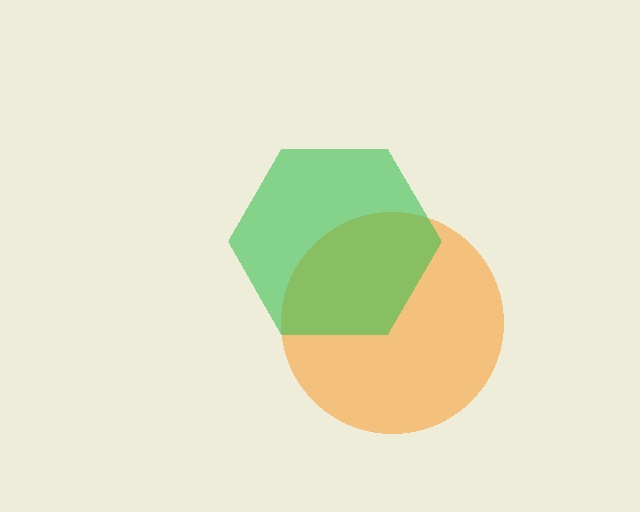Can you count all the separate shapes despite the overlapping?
Yes, there are 2 separate shapes.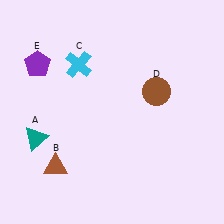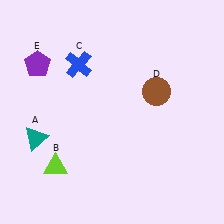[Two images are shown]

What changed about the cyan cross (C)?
In Image 1, C is cyan. In Image 2, it changed to blue.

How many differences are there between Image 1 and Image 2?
There are 2 differences between the two images.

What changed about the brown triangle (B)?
In Image 1, B is brown. In Image 2, it changed to lime.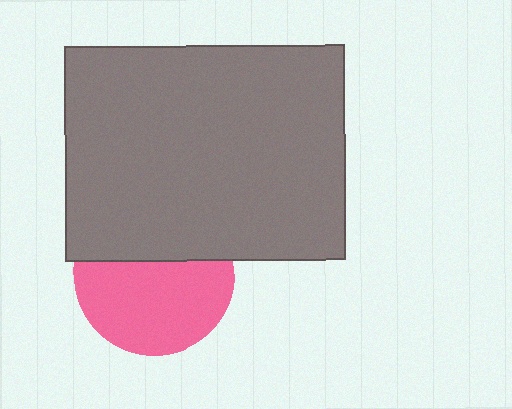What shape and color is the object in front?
The object in front is a gray rectangle.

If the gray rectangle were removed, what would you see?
You would see the complete pink circle.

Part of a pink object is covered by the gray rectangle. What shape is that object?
It is a circle.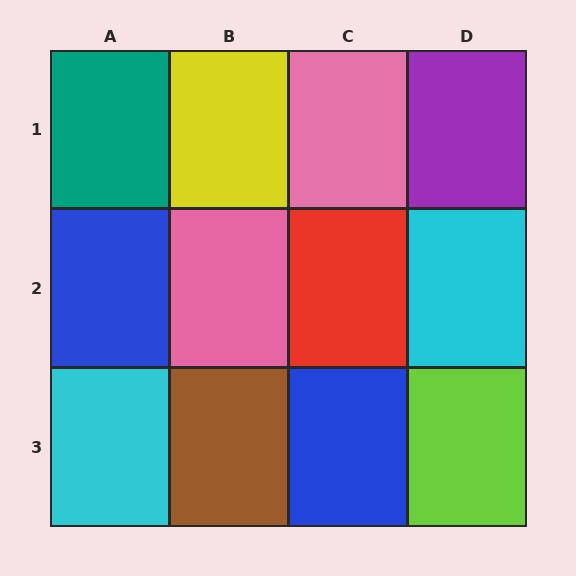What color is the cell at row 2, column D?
Cyan.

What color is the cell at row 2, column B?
Pink.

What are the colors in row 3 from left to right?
Cyan, brown, blue, lime.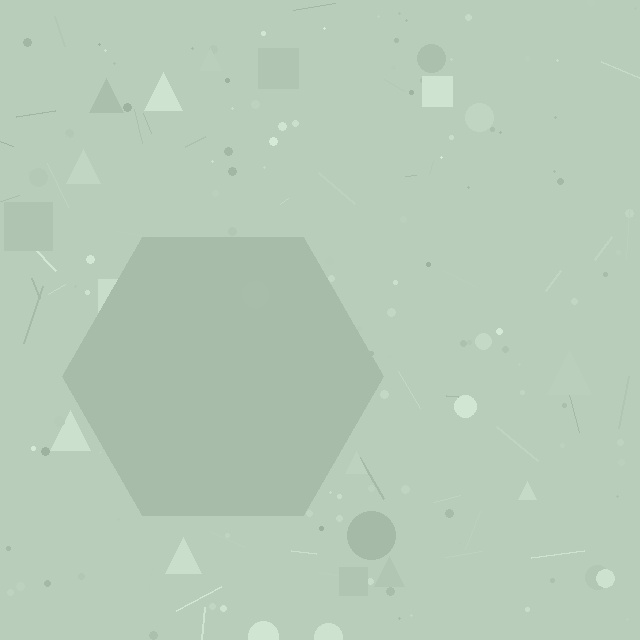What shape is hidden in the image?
A hexagon is hidden in the image.